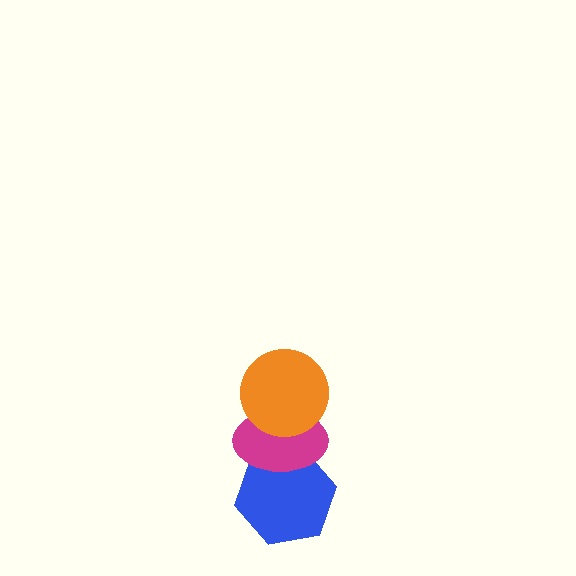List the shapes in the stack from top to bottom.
From top to bottom: the orange circle, the magenta ellipse, the blue hexagon.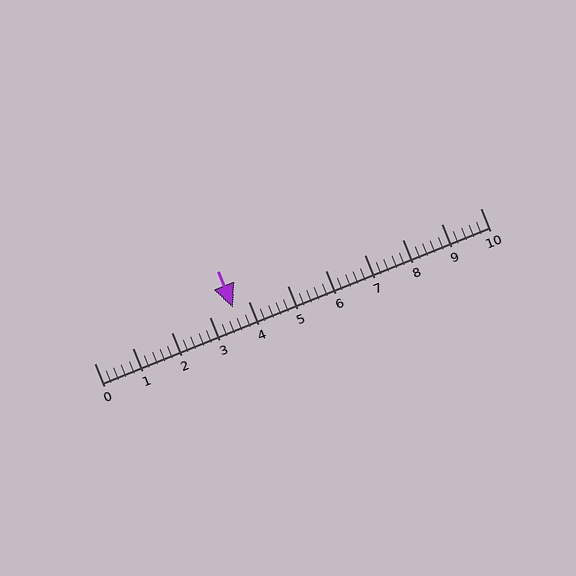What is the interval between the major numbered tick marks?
The major tick marks are spaced 1 units apart.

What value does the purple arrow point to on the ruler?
The purple arrow points to approximately 3.6.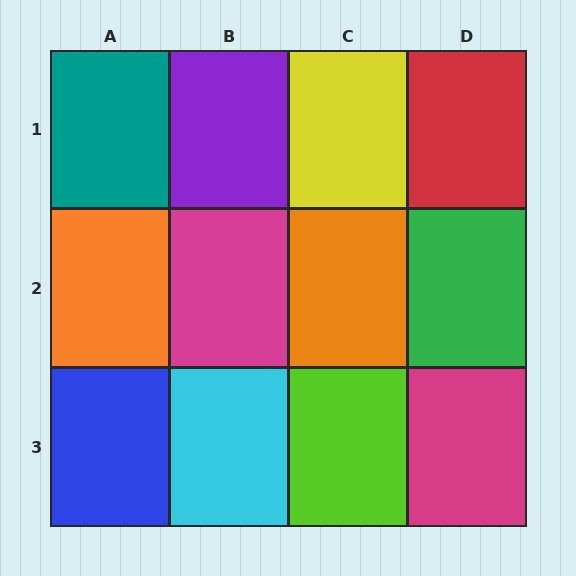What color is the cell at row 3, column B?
Cyan.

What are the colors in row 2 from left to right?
Orange, magenta, orange, green.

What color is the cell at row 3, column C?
Lime.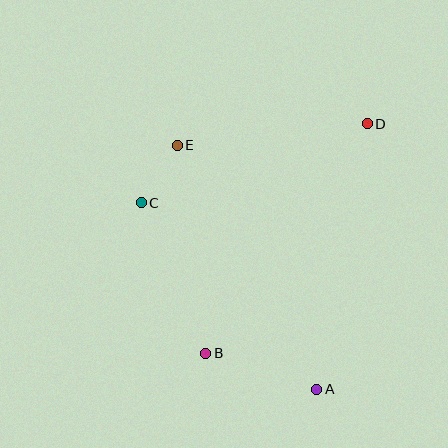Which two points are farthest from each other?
Points B and D are farthest from each other.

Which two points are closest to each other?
Points C and E are closest to each other.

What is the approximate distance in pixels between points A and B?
The distance between A and B is approximately 117 pixels.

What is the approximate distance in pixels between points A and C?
The distance between A and C is approximately 257 pixels.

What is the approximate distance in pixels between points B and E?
The distance between B and E is approximately 210 pixels.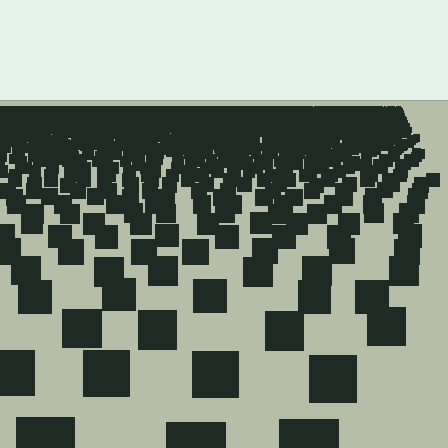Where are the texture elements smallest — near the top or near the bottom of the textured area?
Near the top.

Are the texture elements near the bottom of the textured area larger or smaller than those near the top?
Larger. Near the bottom, elements are closer to the viewer and appear at a bigger on-screen size.